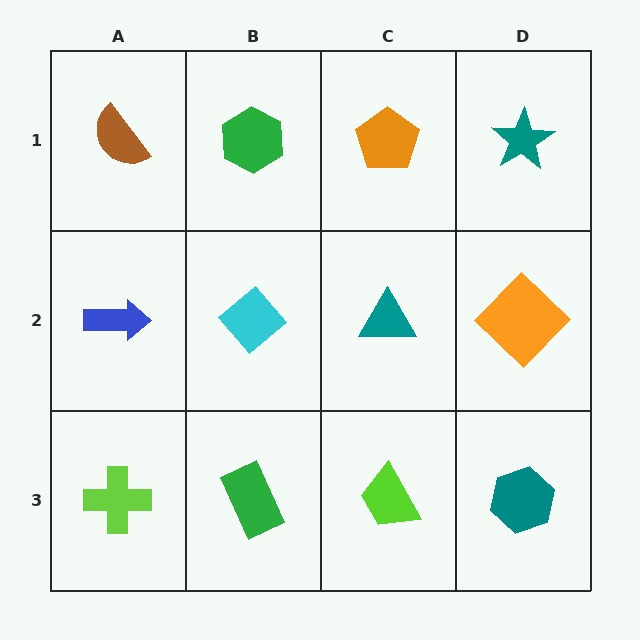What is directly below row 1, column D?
An orange diamond.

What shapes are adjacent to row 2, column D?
A teal star (row 1, column D), a teal hexagon (row 3, column D), a teal triangle (row 2, column C).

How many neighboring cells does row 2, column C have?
4.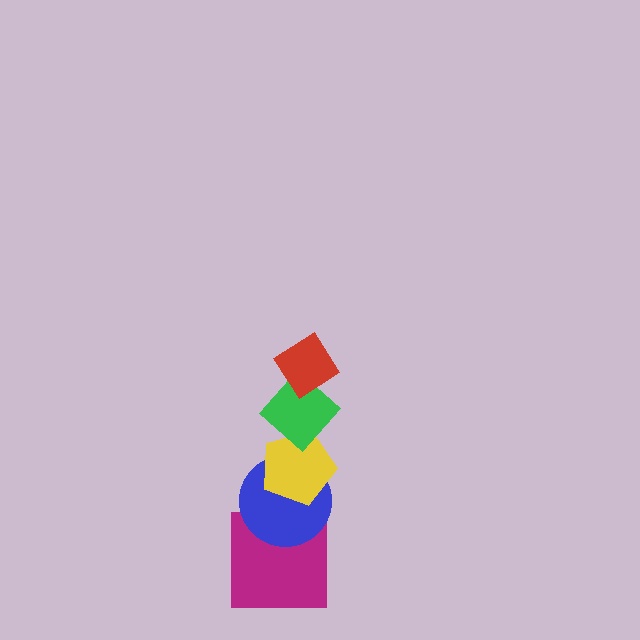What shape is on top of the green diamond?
The red diamond is on top of the green diamond.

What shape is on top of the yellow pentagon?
The green diamond is on top of the yellow pentagon.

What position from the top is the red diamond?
The red diamond is 1st from the top.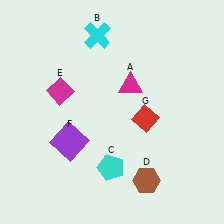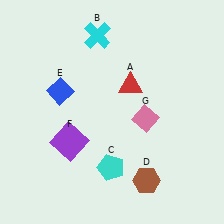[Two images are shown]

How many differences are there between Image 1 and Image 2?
There are 3 differences between the two images.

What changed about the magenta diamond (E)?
In Image 1, E is magenta. In Image 2, it changed to blue.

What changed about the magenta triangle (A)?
In Image 1, A is magenta. In Image 2, it changed to red.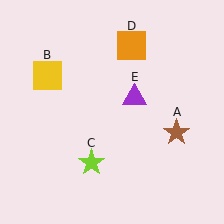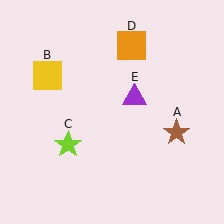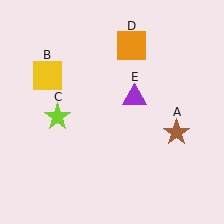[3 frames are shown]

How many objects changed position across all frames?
1 object changed position: lime star (object C).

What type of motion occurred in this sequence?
The lime star (object C) rotated clockwise around the center of the scene.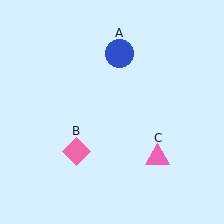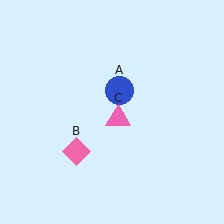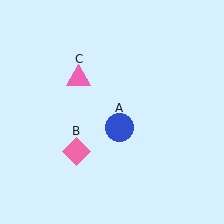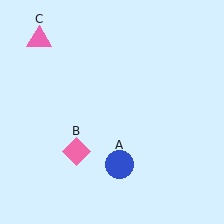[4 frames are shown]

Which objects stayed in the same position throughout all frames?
Pink diamond (object B) remained stationary.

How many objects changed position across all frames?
2 objects changed position: blue circle (object A), pink triangle (object C).